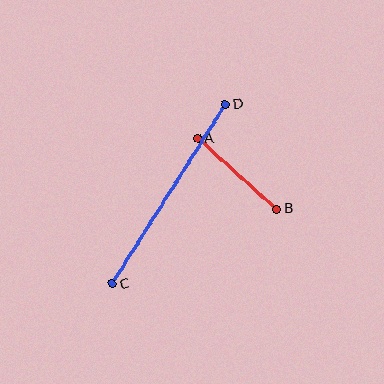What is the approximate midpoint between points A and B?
The midpoint is at approximately (237, 174) pixels.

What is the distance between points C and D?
The distance is approximately 212 pixels.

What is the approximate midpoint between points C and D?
The midpoint is at approximately (169, 194) pixels.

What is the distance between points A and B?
The distance is approximately 106 pixels.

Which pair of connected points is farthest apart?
Points C and D are farthest apart.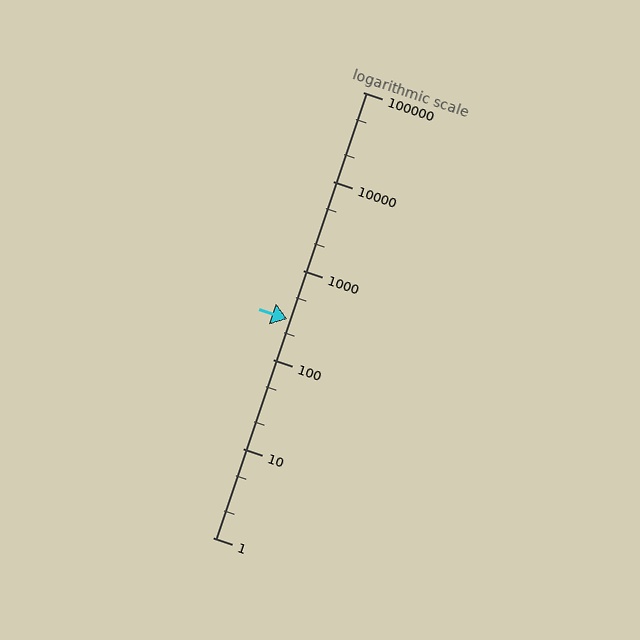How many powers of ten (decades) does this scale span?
The scale spans 5 decades, from 1 to 100000.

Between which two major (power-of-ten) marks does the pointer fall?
The pointer is between 100 and 1000.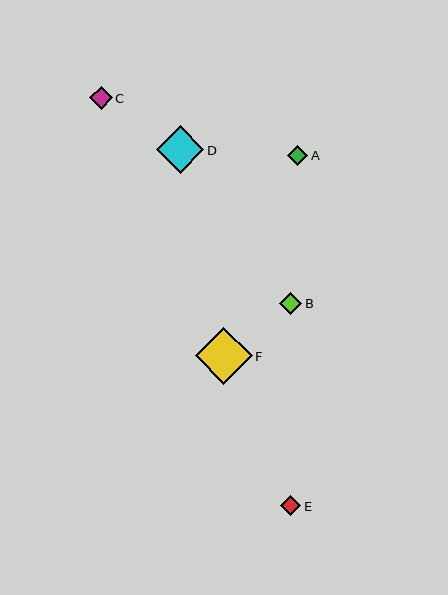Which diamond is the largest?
Diamond F is the largest with a size of approximately 57 pixels.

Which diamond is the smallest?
Diamond E is the smallest with a size of approximately 20 pixels.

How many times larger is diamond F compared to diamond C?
Diamond F is approximately 2.5 times the size of diamond C.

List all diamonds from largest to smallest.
From largest to smallest: F, D, C, B, A, E.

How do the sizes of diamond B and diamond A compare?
Diamond B and diamond A are approximately the same size.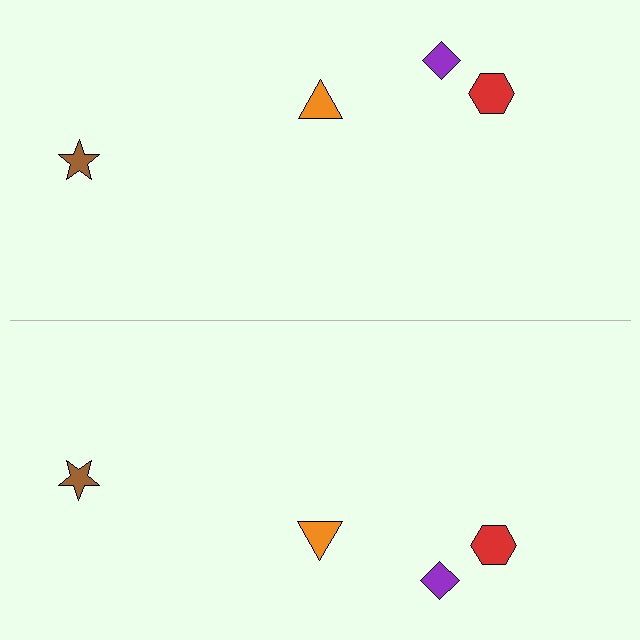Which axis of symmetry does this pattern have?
The pattern has a horizontal axis of symmetry running through the center of the image.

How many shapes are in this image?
There are 8 shapes in this image.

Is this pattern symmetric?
Yes, this pattern has bilateral (reflection) symmetry.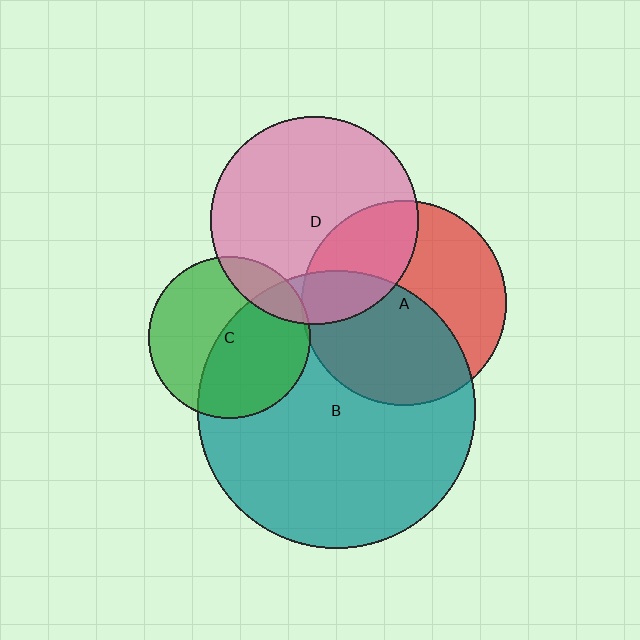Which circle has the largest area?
Circle B (teal).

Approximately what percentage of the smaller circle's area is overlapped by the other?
Approximately 15%.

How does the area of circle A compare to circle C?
Approximately 1.6 times.